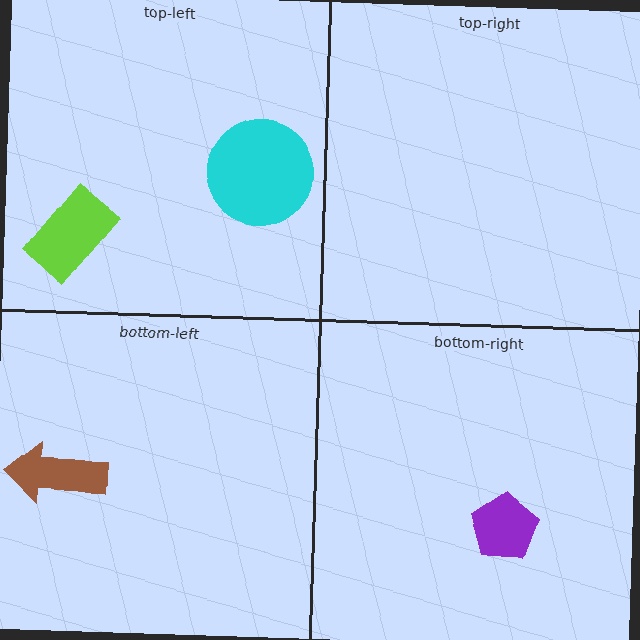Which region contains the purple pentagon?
The bottom-right region.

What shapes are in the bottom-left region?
The brown arrow.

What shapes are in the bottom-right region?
The purple pentagon.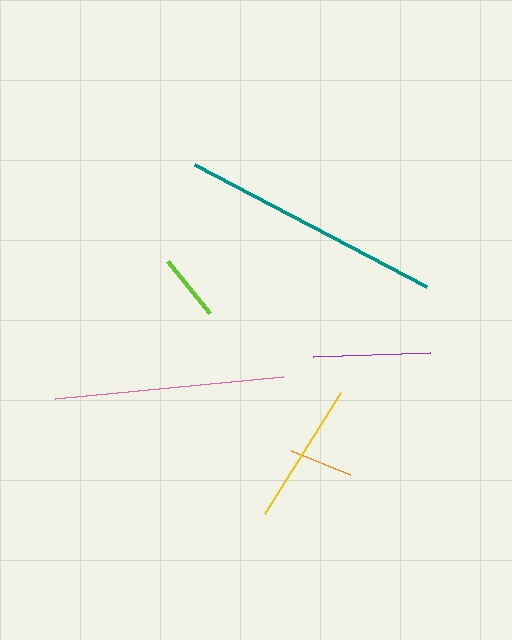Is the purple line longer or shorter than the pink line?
The pink line is longer than the purple line.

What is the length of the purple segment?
The purple segment is approximately 117 pixels long.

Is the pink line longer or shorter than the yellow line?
The pink line is longer than the yellow line.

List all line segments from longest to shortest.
From longest to shortest: teal, pink, yellow, purple, lime, orange.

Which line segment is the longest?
The teal line is the longest at approximately 262 pixels.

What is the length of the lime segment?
The lime segment is approximately 67 pixels long.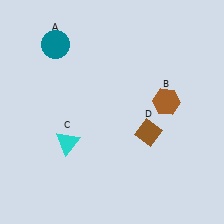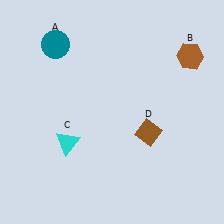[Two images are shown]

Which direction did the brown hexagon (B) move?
The brown hexagon (B) moved up.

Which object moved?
The brown hexagon (B) moved up.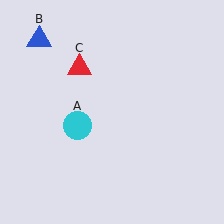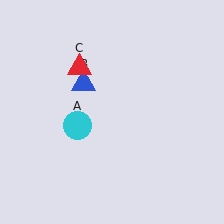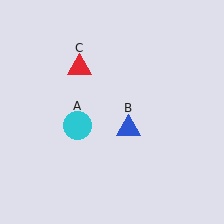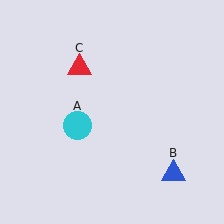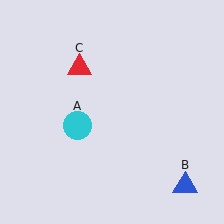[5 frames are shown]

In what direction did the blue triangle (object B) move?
The blue triangle (object B) moved down and to the right.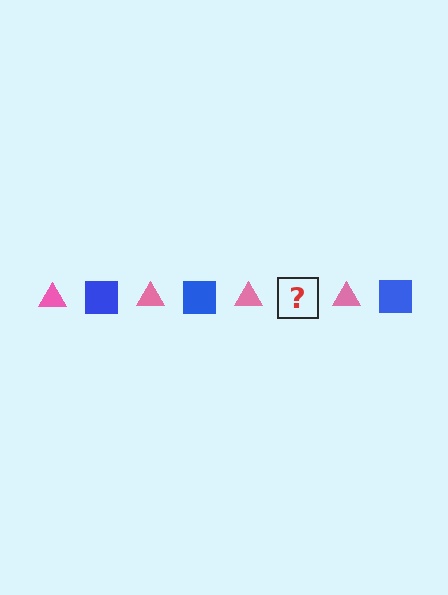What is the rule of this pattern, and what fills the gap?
The rule is that the pattern alternates between pink triangle and blue square. The gap should be filled with a blue square.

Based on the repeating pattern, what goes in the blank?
The blank should be a blue square.